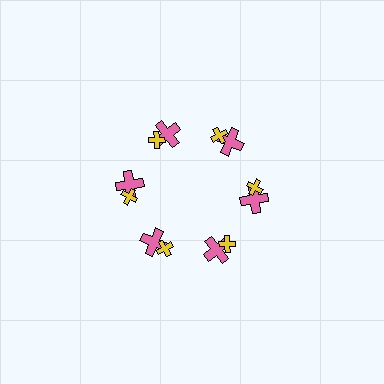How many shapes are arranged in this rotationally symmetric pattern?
There are 12 shapes, arranged in 6 groups of 2.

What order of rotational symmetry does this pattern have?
This pattern has 6-fold rotational symmetry.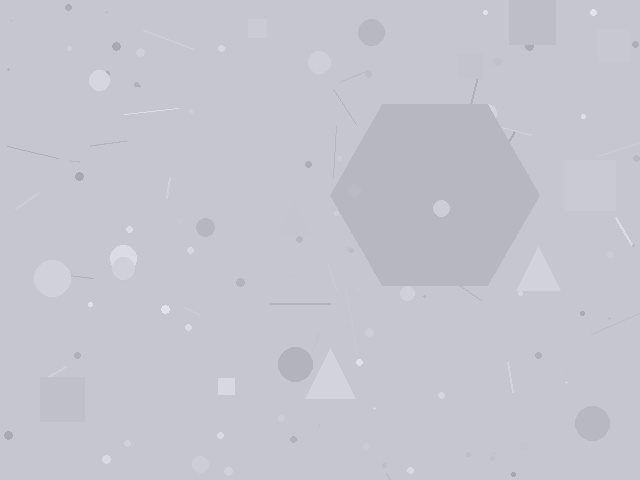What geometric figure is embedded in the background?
A hexagon is embedded in the background.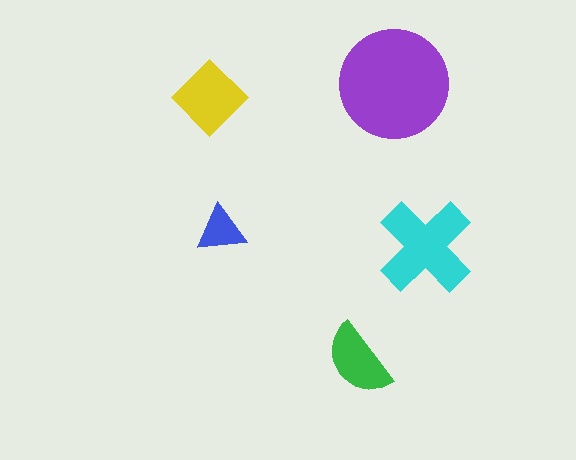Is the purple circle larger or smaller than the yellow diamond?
Larger.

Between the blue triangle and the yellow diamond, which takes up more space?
The yellow diamond.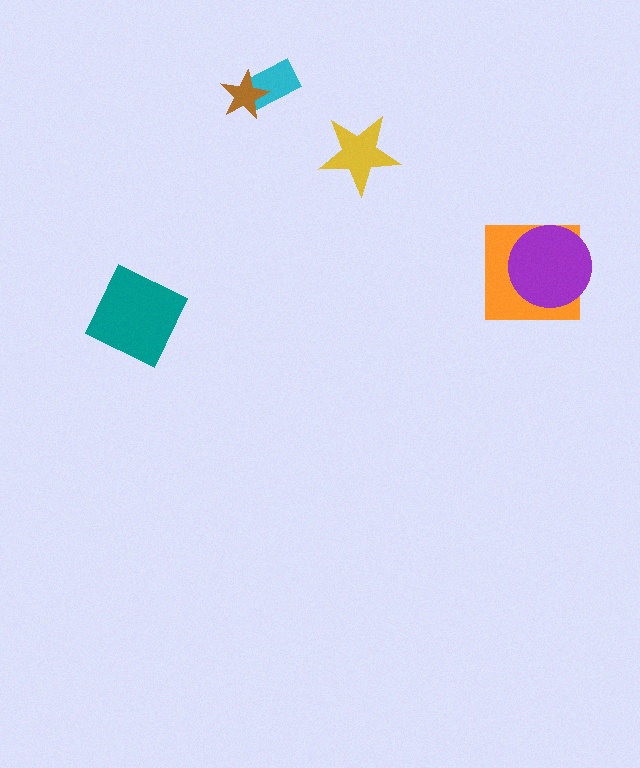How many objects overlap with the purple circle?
1 object overlaps with the purple circle.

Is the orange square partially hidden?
Yes, it is partially covered by another shape.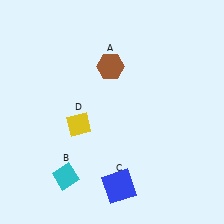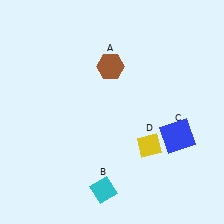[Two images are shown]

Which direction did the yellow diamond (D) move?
The yellow diamond (D) moved right.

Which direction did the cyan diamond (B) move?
The cyan diamond (B) moved right.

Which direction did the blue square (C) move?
The blue square (C) moved right.